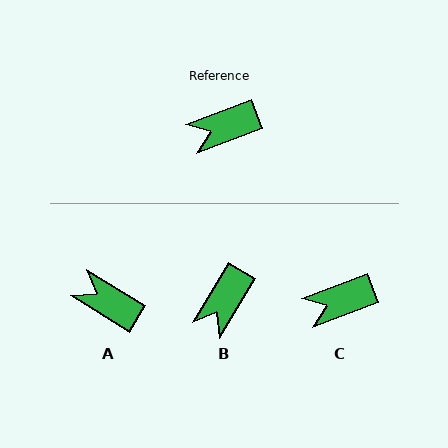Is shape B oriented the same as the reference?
No, it is off by about 38 degrees.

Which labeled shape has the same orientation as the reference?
C.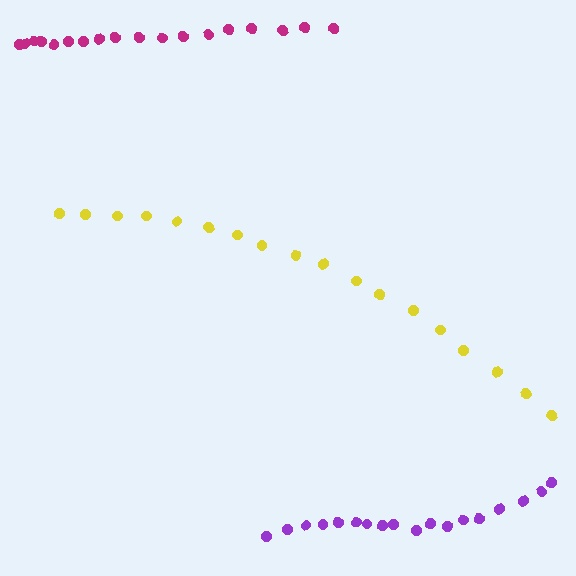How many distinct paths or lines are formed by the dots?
There are 3 distinct paths.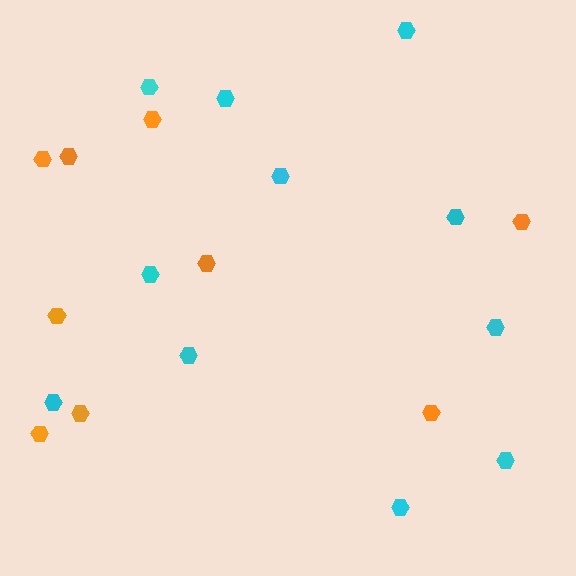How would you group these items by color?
There are 2 groups: one group of orange hexagons (9) and one group of cyan hexagons (11).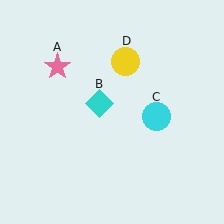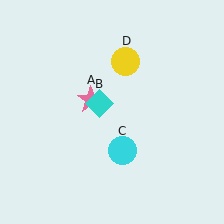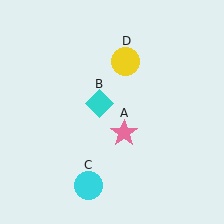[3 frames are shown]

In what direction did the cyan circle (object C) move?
The cyan circle (object C) moved down and to the left.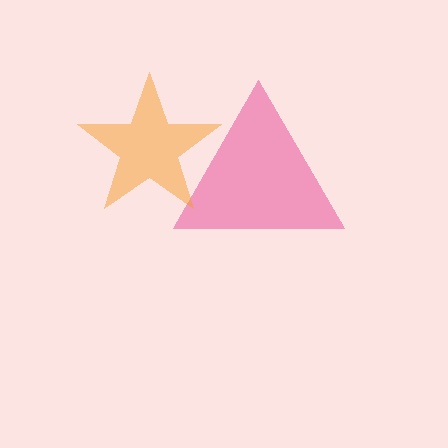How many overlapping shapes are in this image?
There are 2 overlapping shapes in the image.